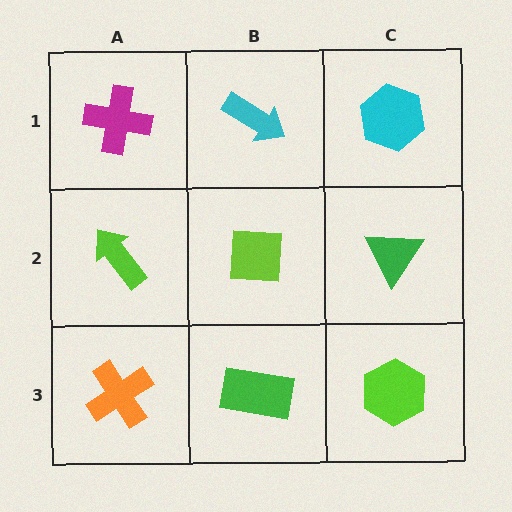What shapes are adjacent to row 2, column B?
A cyan arrow (row 1, column B), a green rectangle (row 3, column B), a lime arrow (row 2, column A), a green triangle (row 2, column C).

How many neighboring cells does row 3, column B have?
3.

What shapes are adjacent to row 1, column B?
A lime square (row 2, column B), a magenta cross (row 1, column A), a cyan hexagon (row 1, column C).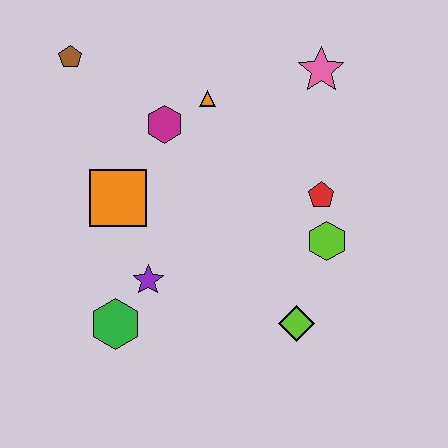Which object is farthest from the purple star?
The pink star is farthest from the purple star.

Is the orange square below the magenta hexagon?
Yes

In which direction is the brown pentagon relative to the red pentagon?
The brown pentagon is to the left of the red pentagon.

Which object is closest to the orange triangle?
The magenta hexagon is closest to the orange triangle.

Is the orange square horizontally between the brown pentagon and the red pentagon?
Yes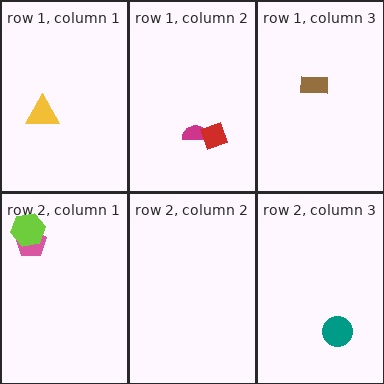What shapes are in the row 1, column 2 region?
The magenta semicircle, the red diamond.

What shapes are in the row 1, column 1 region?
The yellow triangle.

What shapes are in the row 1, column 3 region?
The brown rectangle.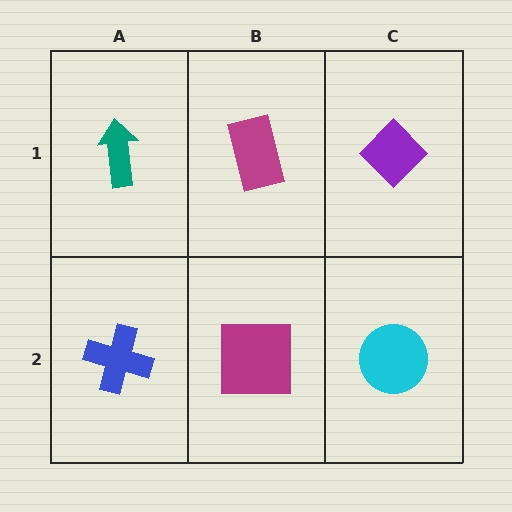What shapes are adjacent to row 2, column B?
A magenta rectangle (row 1, column B), a blue cross (row 2, column A), a cyan circle (row 2, column C).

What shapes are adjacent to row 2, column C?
A purple diamond (row 1, column C), a magenta square (row 2, column B).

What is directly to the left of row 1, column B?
A teal arrow.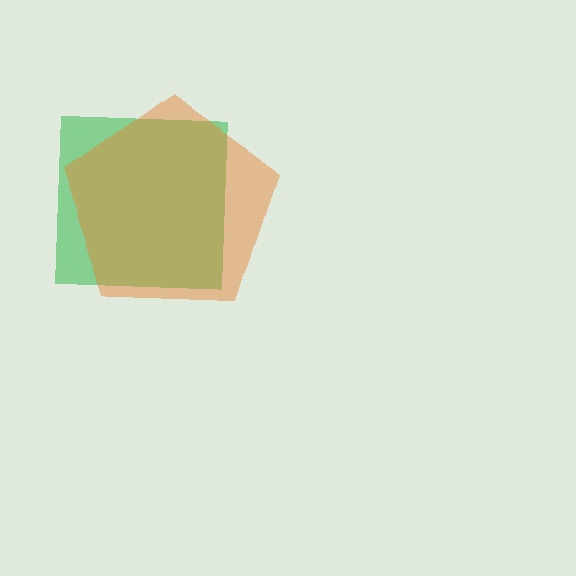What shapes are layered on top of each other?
The layered shapes are: a green square, an orange pentagon.